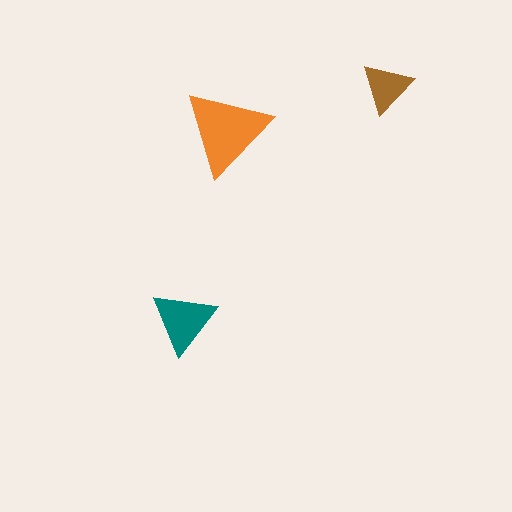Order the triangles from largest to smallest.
the orange one, the teal one, the brown one.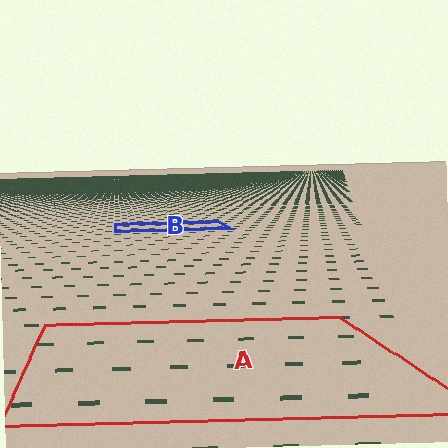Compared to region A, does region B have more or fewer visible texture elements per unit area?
Region B has more texture elements per unit area — they are packed more densely because it is farther away.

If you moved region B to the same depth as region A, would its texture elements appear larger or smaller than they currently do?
They would appear larger. At a closer depth, the same texture elements are projected at a bigger on-screen size.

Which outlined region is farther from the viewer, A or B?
Region B is farther from the viewer — the texture elements inside it appear smaller and more densely packed.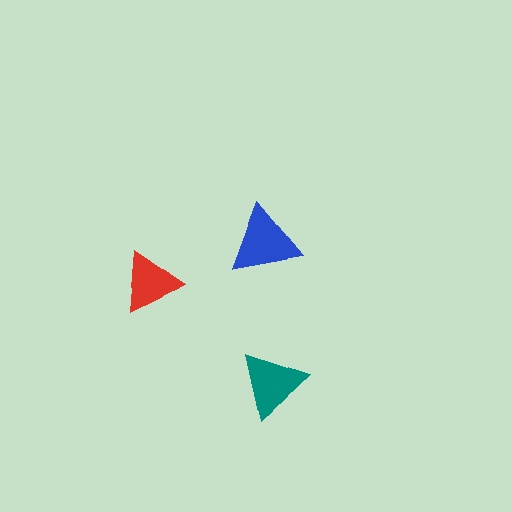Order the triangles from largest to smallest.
the blue one, the teal one, the red one.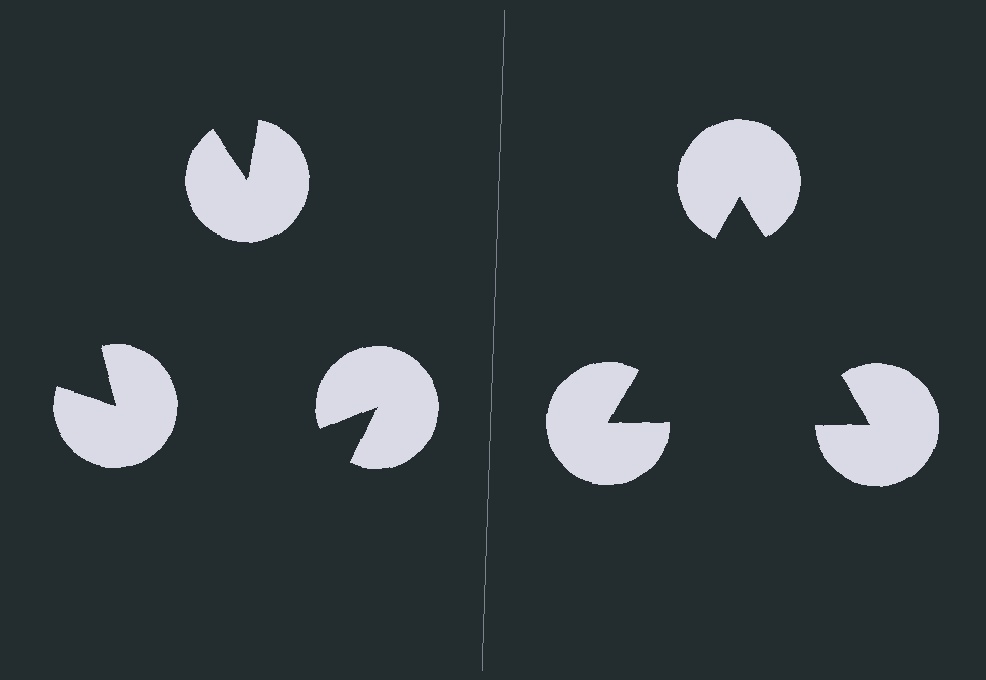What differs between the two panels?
The pac-man discs are positioned identically on both sides; only the wedge orientations differ. On the right they align to a triangle; on the left they are misaligned.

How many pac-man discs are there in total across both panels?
6 — 3 on each side.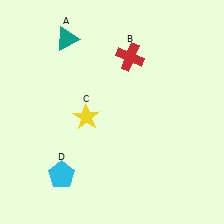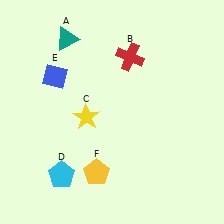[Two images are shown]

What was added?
A blue diamond (E), a yellow pentagon (F) were added in Image 2.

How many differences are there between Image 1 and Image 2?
There are 2 differences between the two images.